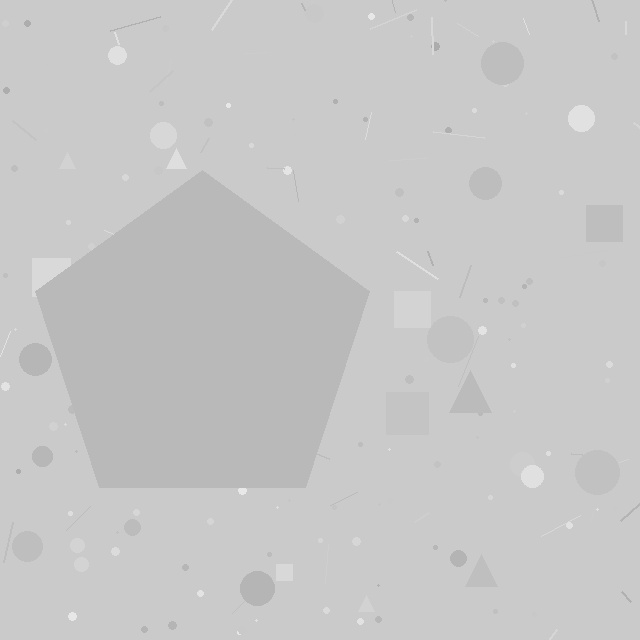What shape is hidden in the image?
A pentagon is hidden in the image.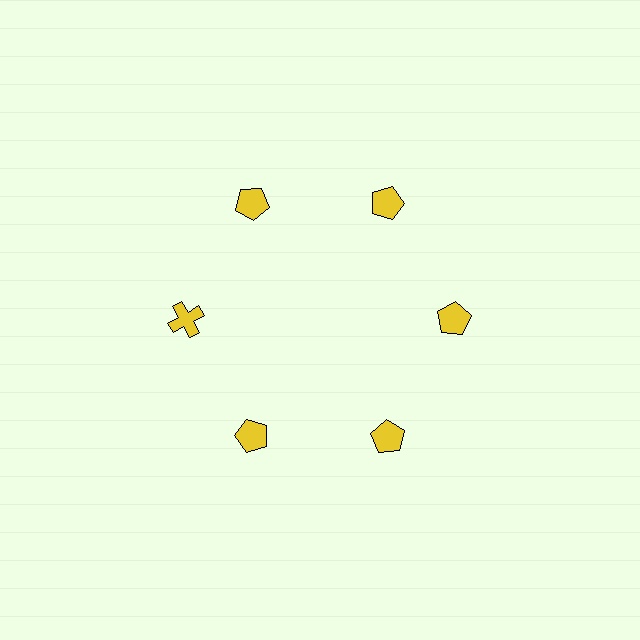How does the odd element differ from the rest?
It has a different shape: cross instead of pentagon.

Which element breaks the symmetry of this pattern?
The yellow cross at roughly the 9 o'clock position breaks the symmetry. All other shapes are yellow pentagons.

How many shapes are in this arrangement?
There are 6 shapes arranged in a ring pattern.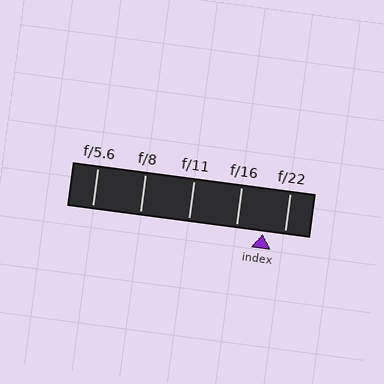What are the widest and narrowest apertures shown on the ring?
The widest aperture shown is f/5.6 and the narrowest is f/22.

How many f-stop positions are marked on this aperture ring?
There are 5 f-stop positions marked.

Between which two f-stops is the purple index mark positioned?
The index mark is between f/16 and f/22.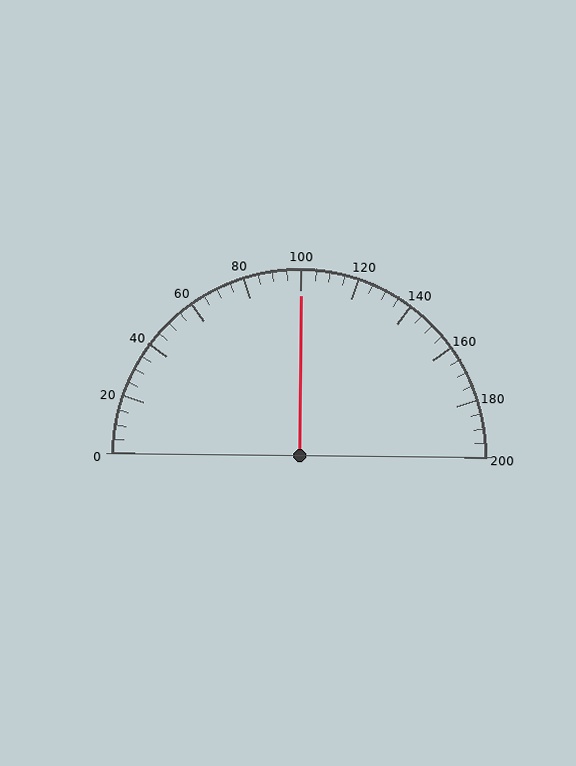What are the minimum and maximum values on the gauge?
The gauge ranges from 0 to 200.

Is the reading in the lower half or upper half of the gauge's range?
The reading is in the upper half of the range (0 to 200).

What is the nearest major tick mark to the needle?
The nearest major tick mark is 100.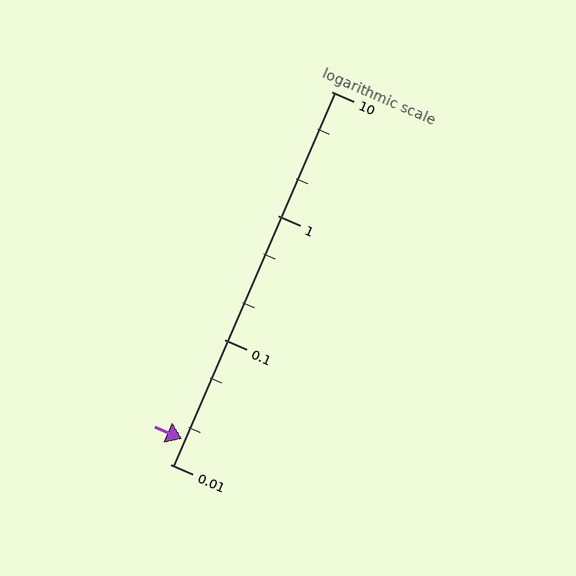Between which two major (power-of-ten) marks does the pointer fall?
The pointer is between 0.01 and 0.1.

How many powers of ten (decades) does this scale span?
The scale spans 3 decades, from 0.01 to 10.